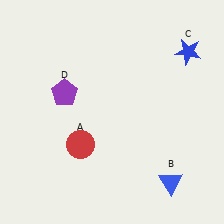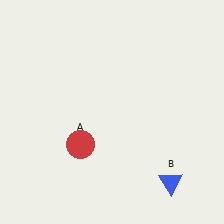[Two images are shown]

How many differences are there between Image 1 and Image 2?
There are 2 differences between the two images.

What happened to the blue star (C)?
The blue star (C) was removed in Image 2. It was in the top-right area of Image 1.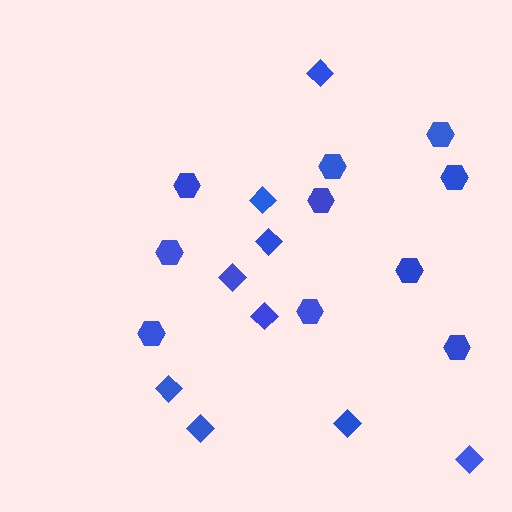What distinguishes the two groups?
There are 2 groups: one group of diamonds (9) and one group of hexagons (10).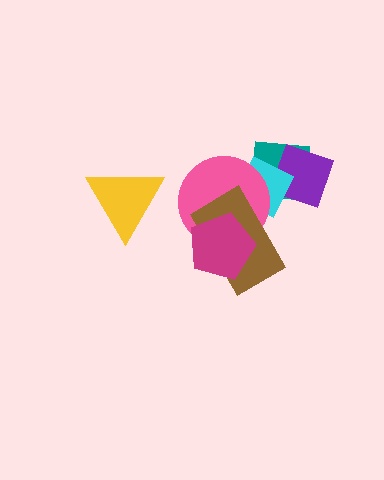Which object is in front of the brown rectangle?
The magenta pentagon is in front of the brown rectangle.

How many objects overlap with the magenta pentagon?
2 objects overlap with the magenta pentagon.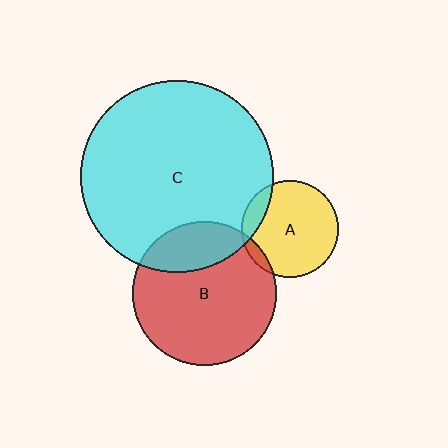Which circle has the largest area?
Circle C (cyan).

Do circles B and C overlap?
Yes.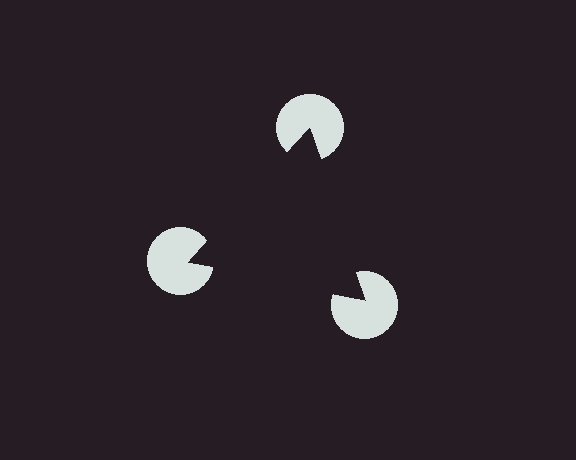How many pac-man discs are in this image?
There are 3 — one at each vertex of the illusory triangle.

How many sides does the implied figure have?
3 sides.